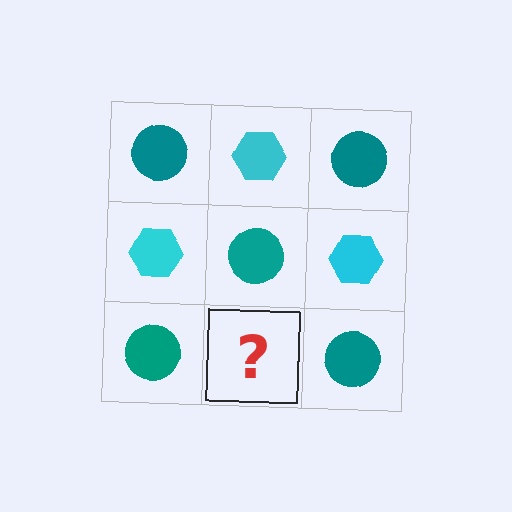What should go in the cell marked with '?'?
The missing cell should contain a cyan hexagon.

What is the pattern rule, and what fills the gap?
The rule is that it alternates teal circle and cyan hexagon in a checkerboard pattern. The gap should be filled with a cyan hexagon.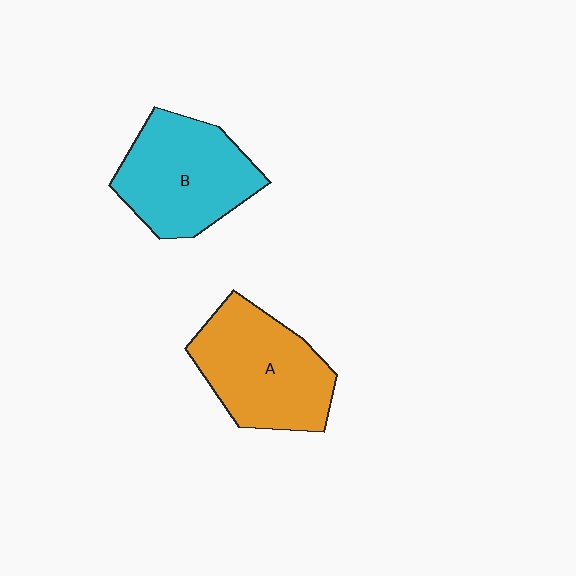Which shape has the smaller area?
Shape B (cyan).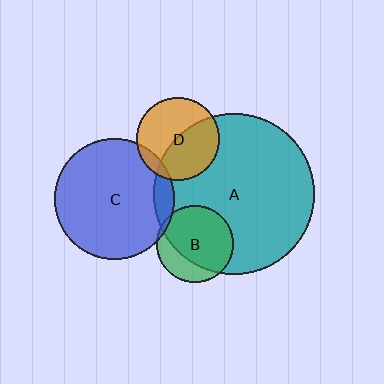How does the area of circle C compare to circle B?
Approximately 2.5 times.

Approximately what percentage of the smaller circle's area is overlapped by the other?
Approximately 75%.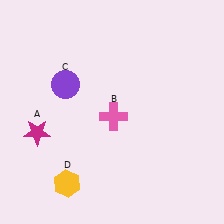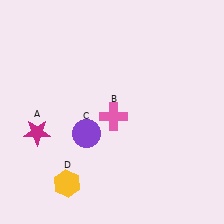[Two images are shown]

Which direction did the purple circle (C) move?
The purple circle (C) moved down.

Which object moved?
The purple circle (C) moved down.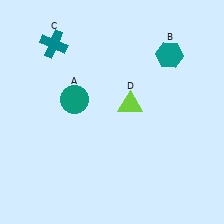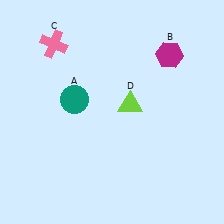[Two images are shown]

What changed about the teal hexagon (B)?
In Image 1, B is teal. In Image 2, it changed to magenta.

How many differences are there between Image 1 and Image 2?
There are 2 differences between the two images.